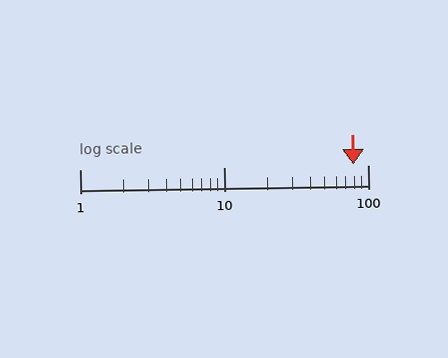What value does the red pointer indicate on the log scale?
The pointer indicates approximately 79.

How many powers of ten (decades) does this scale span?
The scale spans 2 decades, from 1 to 100.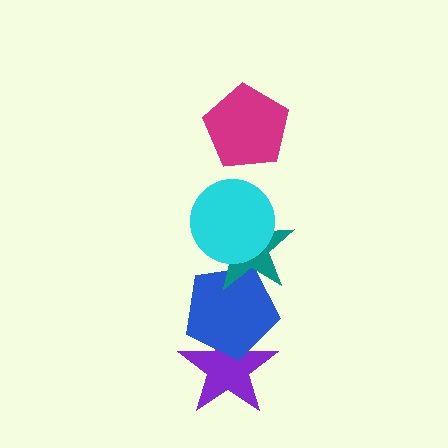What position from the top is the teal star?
The teal star is 3rd from the top.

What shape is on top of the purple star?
The blue pentagon is on top of the purple star.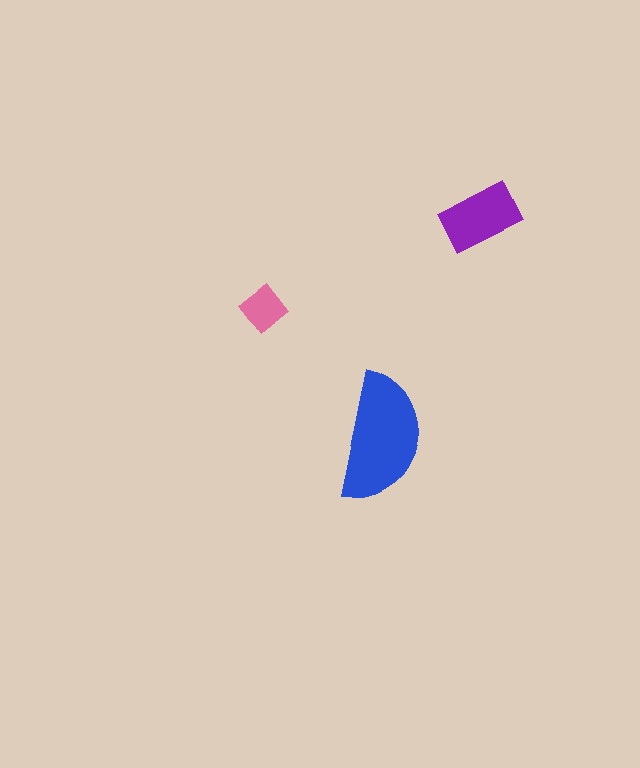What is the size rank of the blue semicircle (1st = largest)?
1st.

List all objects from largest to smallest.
The blue semicircle, the purple rectangle, the pink diamond.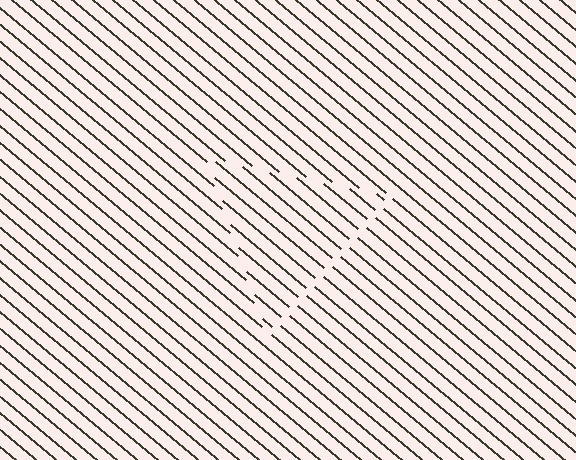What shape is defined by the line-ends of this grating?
An illusory triangle. The interior of the shape contains the same grating, shifted by half a period — the contour is defined by the phase discontinuity where line-ends from the inner and outer gratings abut.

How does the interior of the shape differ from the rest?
The interior of the shape contains the same grating, shifted by half a period — the contour is defined by the phase discontinuity where line-ends from the inner and outer gratings abut.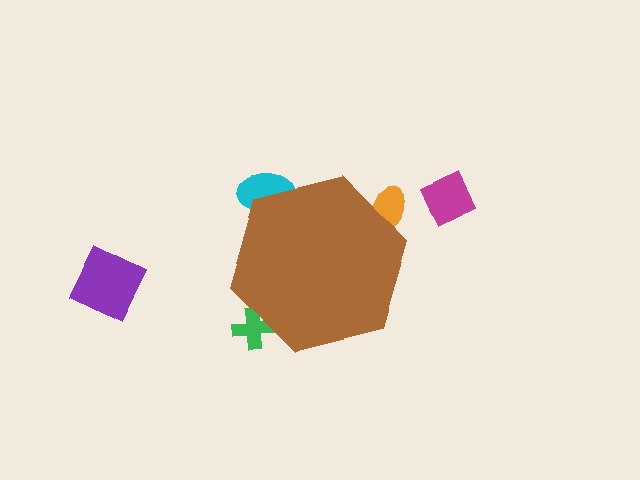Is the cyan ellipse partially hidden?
Yes, the cyan ellipse is partially hidden behind the brown hexagon.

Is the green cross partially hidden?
Yes, the green cross is partially hidden behind the brown hexagon.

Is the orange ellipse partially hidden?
Yes, the orange ellipse is partially hidden behind the brown hexagon.